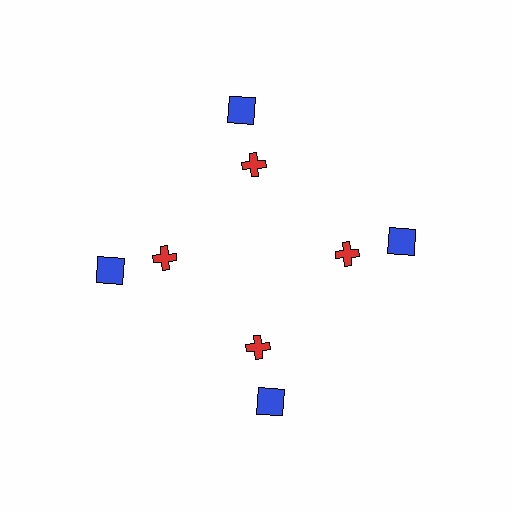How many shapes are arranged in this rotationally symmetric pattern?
There are 8 shapes, arranged in 4 groups of 2.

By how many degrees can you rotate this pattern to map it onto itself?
The pattern maps onto itself every 90 degrees of rotation.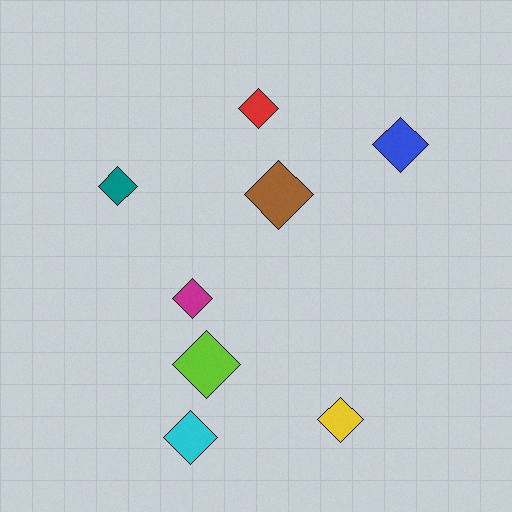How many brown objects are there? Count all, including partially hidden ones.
There is 1 brown object.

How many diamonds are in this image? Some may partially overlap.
There are 8 diamonds.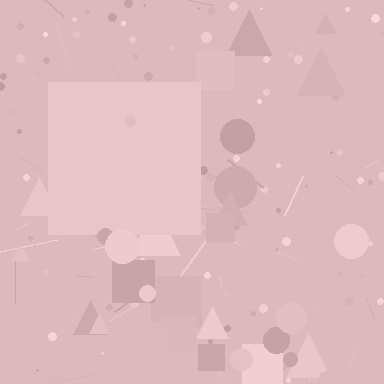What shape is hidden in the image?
A square is hidden in the image.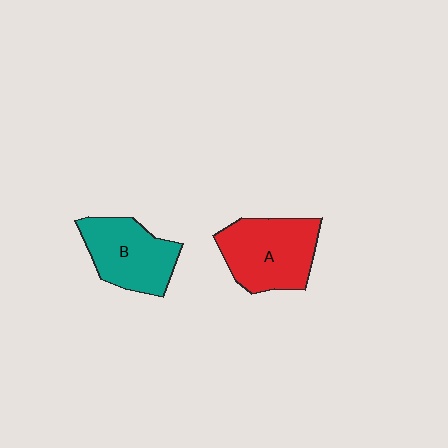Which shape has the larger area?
Shape A (red).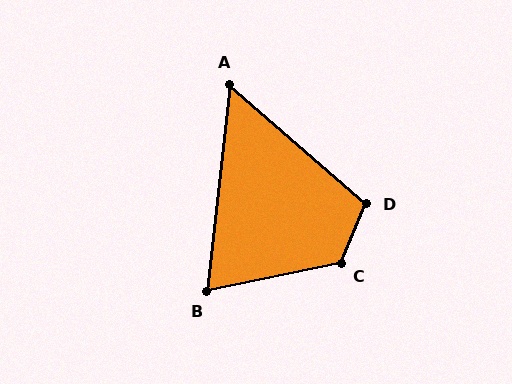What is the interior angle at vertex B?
Approximately 72 degrees (acute).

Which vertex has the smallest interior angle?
A, at approximately 55 degrees.